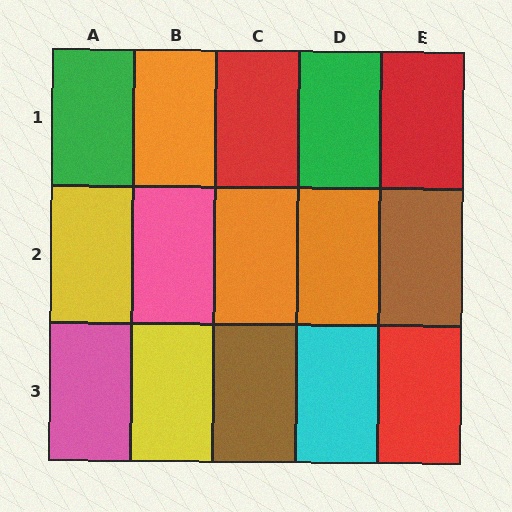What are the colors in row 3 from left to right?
Pink, yellow, brown, cyan, red.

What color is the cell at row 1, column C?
Red.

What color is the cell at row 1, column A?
Green.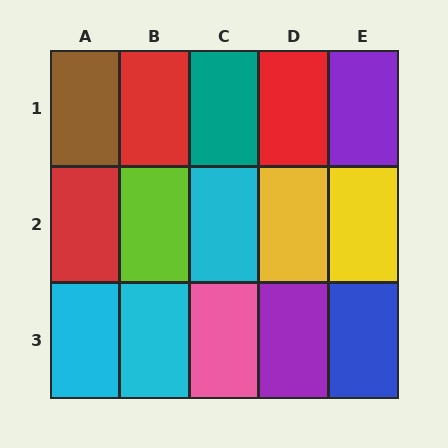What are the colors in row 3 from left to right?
Cyan, cyan, pink, purple, blue.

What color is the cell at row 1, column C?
Teal.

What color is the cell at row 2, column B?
Lime.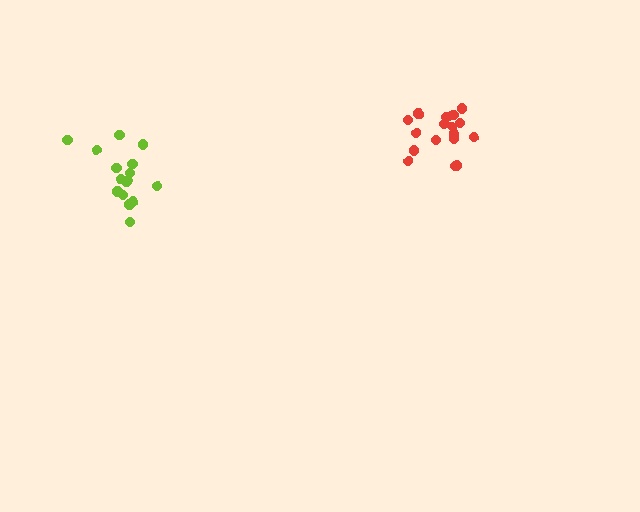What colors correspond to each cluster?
The clusters are colored: lime, red.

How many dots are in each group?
Group 1: 15 dots, Group 2: 17 dots (32 total).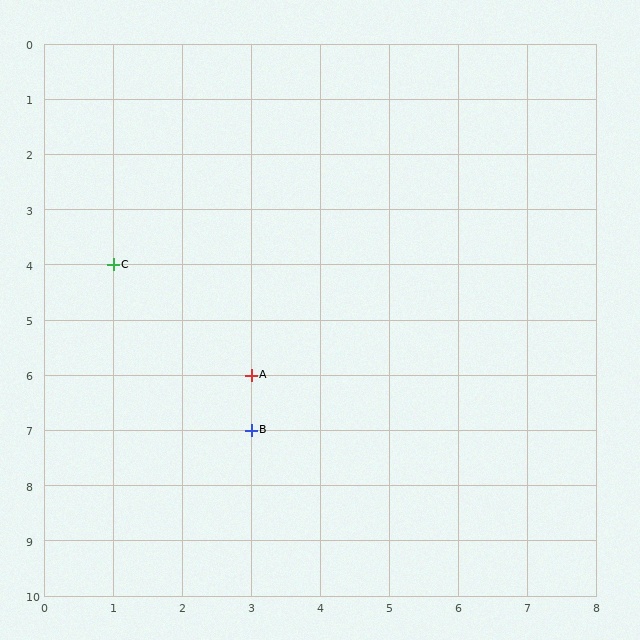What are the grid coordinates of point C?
Point C is at grid coordinates (1, 4).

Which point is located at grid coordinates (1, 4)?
Point C is at (1, 4).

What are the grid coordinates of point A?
Point A is at grid coordinates (3, 6).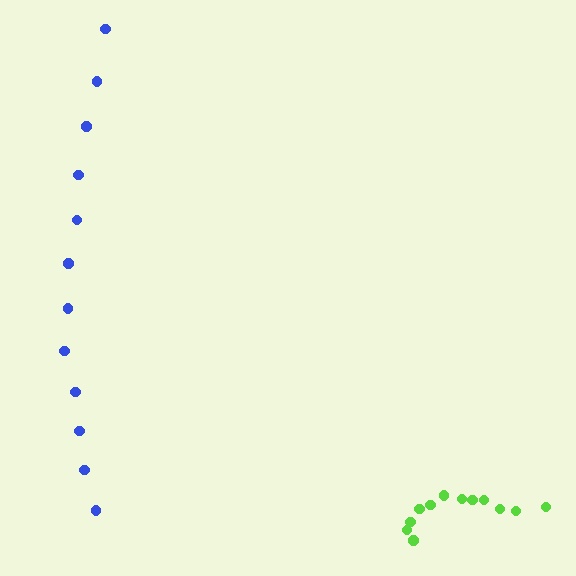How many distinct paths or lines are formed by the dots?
There are 2 distinct paths.